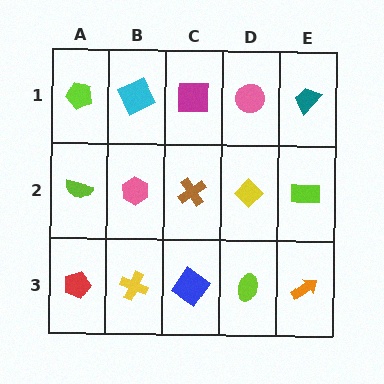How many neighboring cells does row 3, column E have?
2.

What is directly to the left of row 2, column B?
A lime semicircle.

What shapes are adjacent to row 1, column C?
A brown cross (row 2, column C), a cyan square (row 1, column B), a pink circle (row 1, column D).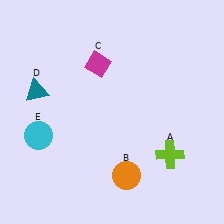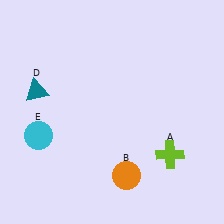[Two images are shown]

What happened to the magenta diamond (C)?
The magenta diamond (C) was removed in Image 2. It was in the top-left area of Image 1.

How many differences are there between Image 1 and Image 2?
There is 1 difference between the two images.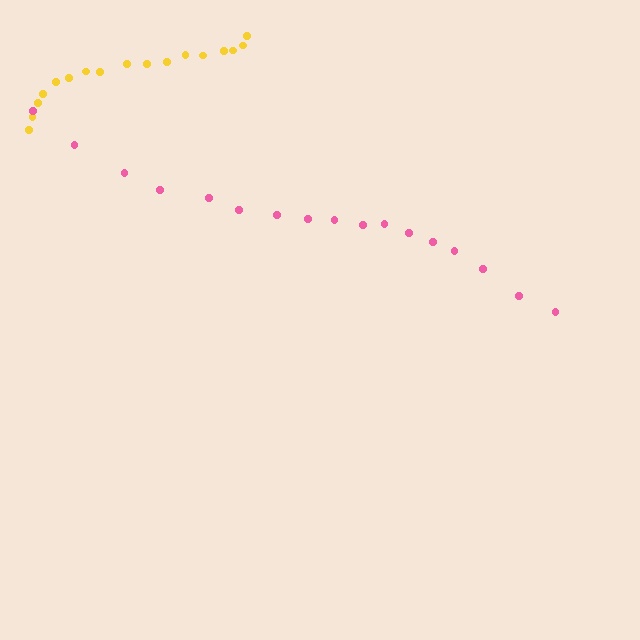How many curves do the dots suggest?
There are 2 distinct paths.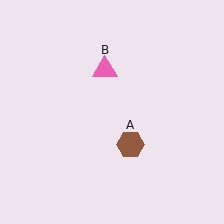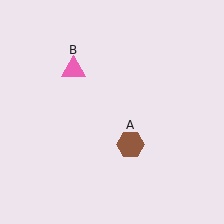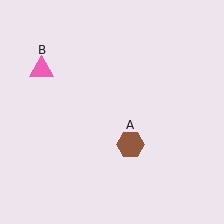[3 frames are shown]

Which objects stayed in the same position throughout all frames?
Brown hexagon (object A) remained stationary.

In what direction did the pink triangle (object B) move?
The pink triangle (object B) moved left.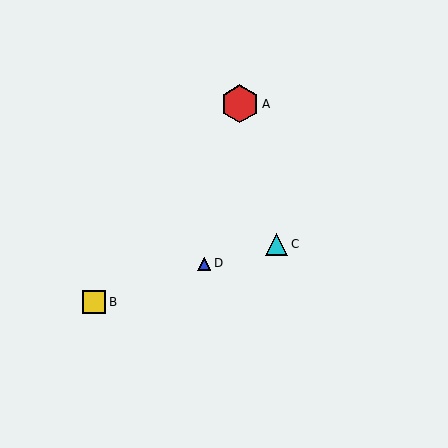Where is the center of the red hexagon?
The center of the red hexagon is at (240, 104).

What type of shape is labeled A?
Shape A is a red hexagon.